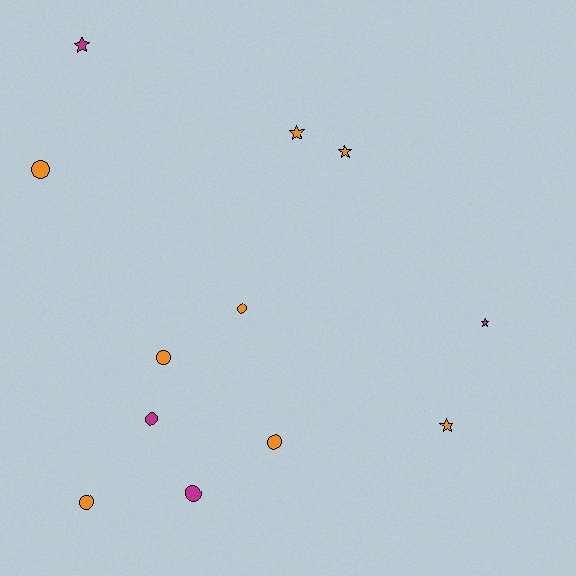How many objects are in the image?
There are 12 objects.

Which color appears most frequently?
Orange, with 8 objects.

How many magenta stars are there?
There are 2 magenta stars.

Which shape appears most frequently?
Circle, with 7 objects.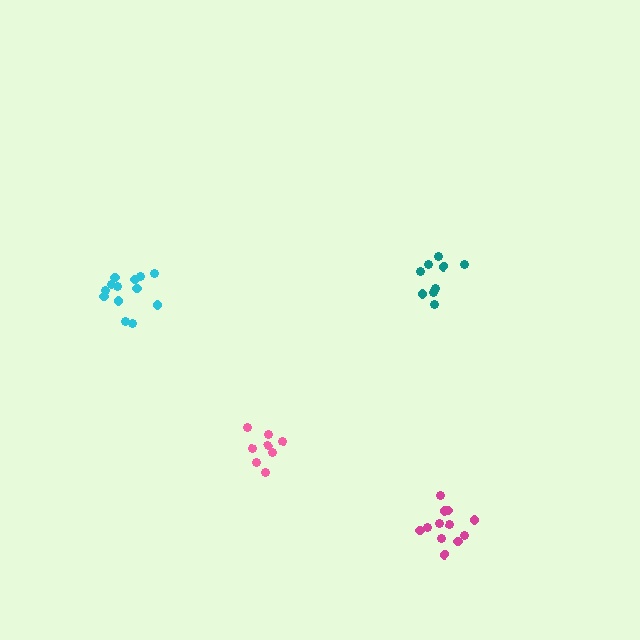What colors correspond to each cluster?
The clusters are colored: magenta, pink, teal, cyan.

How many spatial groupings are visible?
There are 4 spatial groupings.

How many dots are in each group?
Group 1: 12 dots, Group 2: 8 dots, Group 3: 9 dots, Group 4: 13 dots (42 total).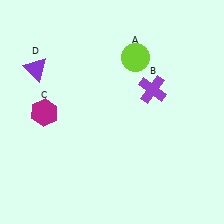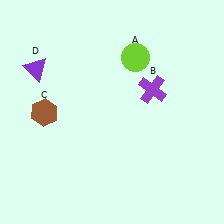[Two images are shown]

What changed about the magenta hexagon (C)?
In Image 1, C is magenta. In Image 2, it changed to brown.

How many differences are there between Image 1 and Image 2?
There is 1 difference between the two images.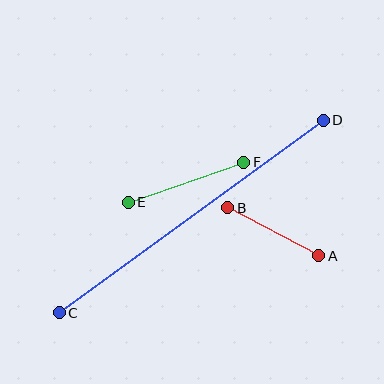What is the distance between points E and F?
The distance is approximately 122 pixels.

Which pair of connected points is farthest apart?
Points C and D are farthest apart.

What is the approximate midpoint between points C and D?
The midpoint is at approximately (191, 217) pixels.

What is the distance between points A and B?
The distance is approximately 103 pixels.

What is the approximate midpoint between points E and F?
The midpoint is at approximately (186, 182) pixels.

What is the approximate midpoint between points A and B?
The midpoint is at approximately (273, 232) pixels.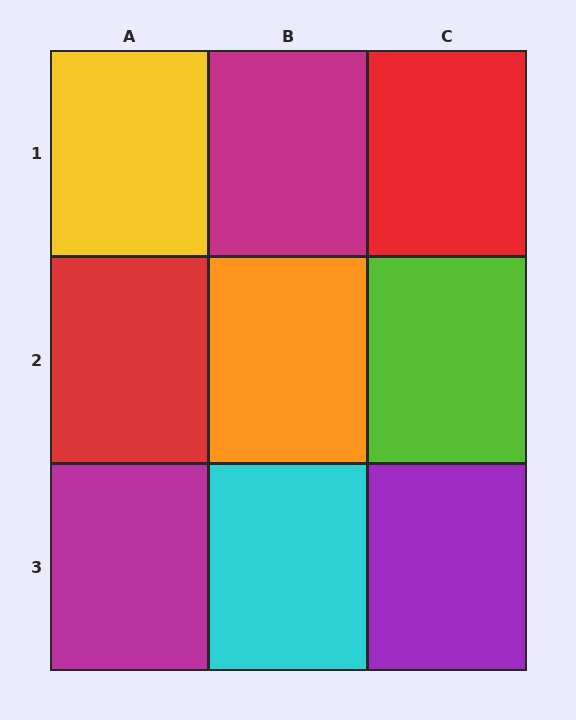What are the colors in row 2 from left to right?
Red, orange, lime.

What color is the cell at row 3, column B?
Cyan.